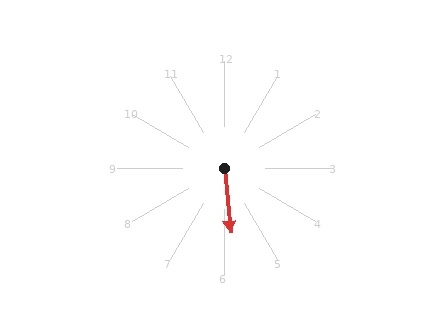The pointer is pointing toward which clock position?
Roughly 6 o'clock.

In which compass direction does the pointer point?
South.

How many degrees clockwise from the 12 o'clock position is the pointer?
Approximately 175 degrees.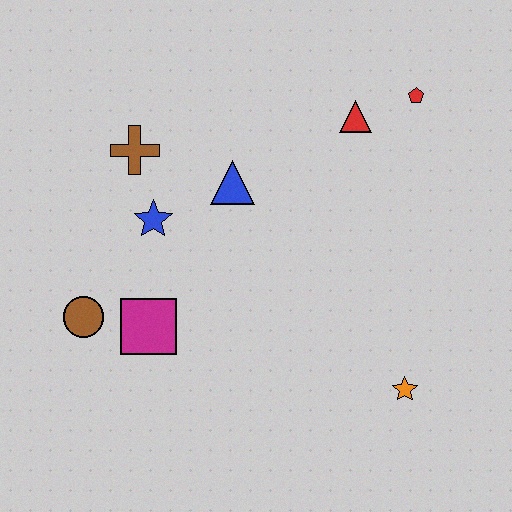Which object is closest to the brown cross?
The blue star is closest to the brown cross.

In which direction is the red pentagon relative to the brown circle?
The red pentagon is to the right of the brown circle.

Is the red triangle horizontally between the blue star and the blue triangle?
No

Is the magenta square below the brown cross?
Yes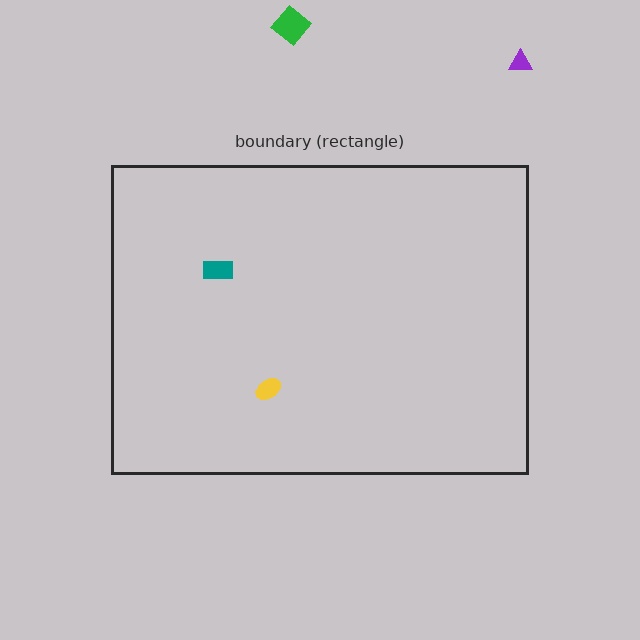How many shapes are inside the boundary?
2 inside, 2 outside.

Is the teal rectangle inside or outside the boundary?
Inside.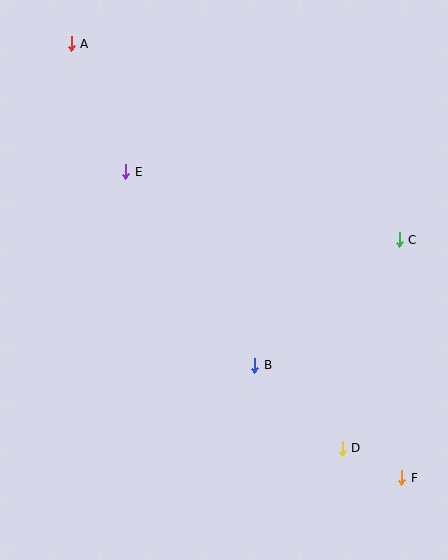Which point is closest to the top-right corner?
Point C is closest to the top-right corner.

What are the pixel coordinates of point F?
Point F is at (402, 478).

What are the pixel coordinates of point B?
Point B is at (255, 365).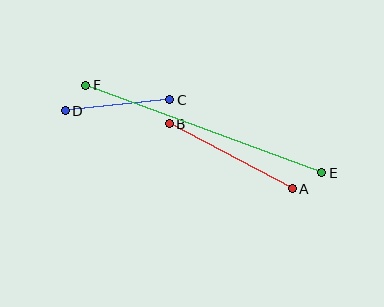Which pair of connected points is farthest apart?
Points E and F are farthest apart.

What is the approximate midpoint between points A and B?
The midpoint is at approximately (231, 156) pixels.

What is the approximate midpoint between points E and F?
The midpoint is at approximately (204, 129) pixels.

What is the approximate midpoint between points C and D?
The midpoint is at approximately (118, 105) pixels.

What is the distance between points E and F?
The distance is approximately 252 pixels.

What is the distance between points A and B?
The distance is approximately 139 pixels.